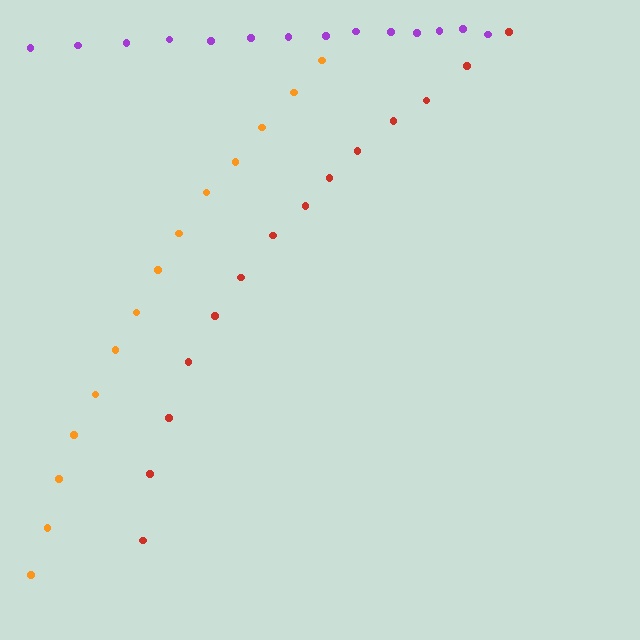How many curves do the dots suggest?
There are 3 distinct paths.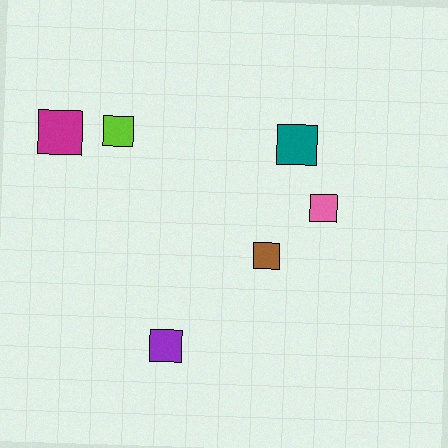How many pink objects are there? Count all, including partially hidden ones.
There is 1 pink object.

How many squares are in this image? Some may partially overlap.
There are 6 squares.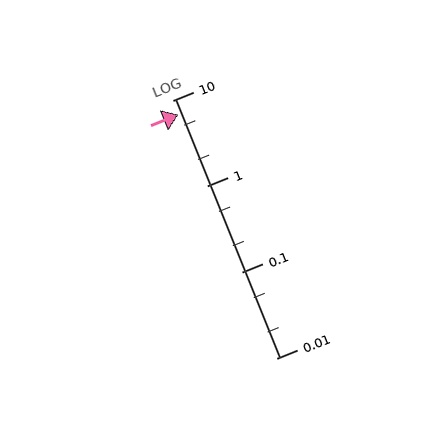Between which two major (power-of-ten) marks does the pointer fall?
The pointer is between 1 and 10.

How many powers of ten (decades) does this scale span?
The scale spans 3 decades, from 0.01 to 10.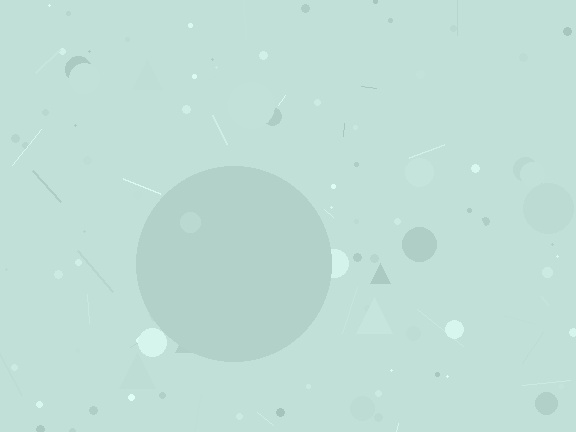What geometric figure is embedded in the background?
A circle is embedded in the background.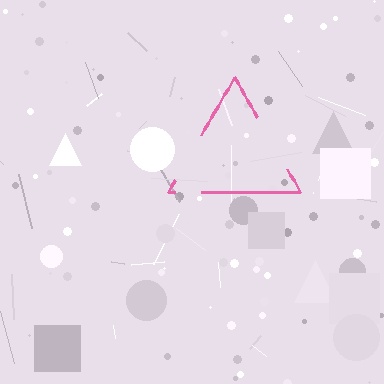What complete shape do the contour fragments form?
The contour fragments form a triangle.